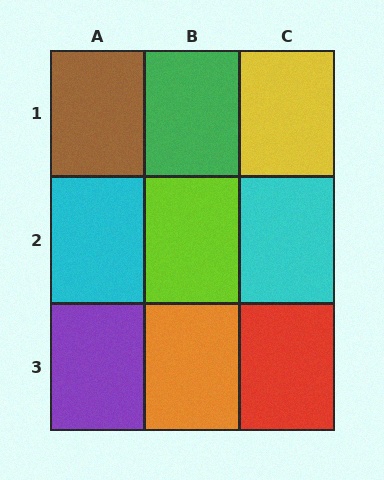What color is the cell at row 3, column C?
Red.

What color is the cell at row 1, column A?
Brown.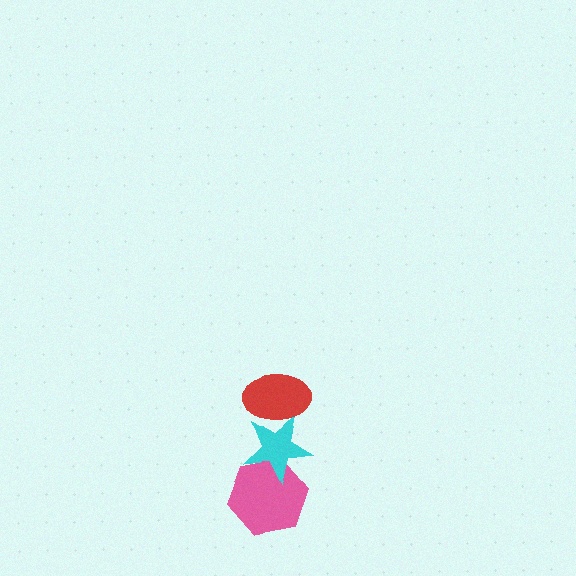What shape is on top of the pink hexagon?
The cyan star is on top of the pink hexagon.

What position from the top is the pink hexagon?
The pink hexagon is 3rd from the top.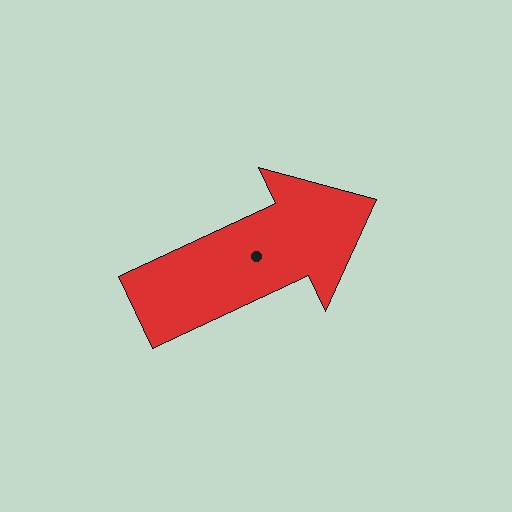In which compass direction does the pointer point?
Northeast.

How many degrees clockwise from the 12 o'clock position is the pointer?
Approximately 65 degrees.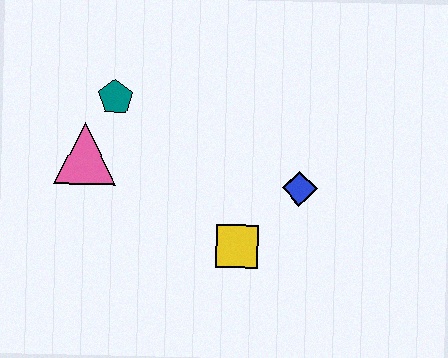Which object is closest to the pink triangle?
The teal pentagon is closest to the pink triangle.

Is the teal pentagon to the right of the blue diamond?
No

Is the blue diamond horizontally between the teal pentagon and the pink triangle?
No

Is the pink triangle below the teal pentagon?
Yes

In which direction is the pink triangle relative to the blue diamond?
The pink triangle is to the left of the blue diamond.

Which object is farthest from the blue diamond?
The pink triangle is farthest from the blue diamond.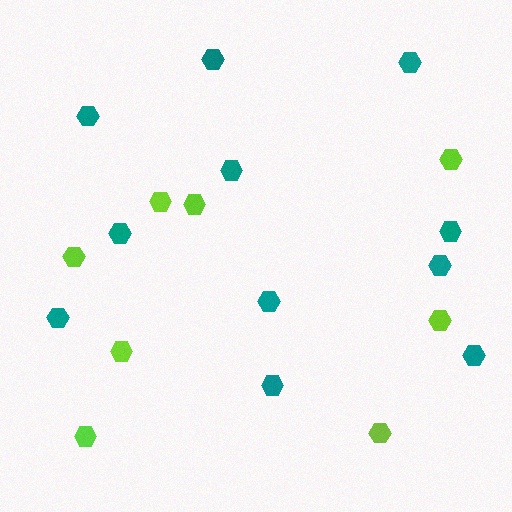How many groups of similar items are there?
There are 2 groups: one group of teal hexagons (11) and one group of lime hexagons (8).